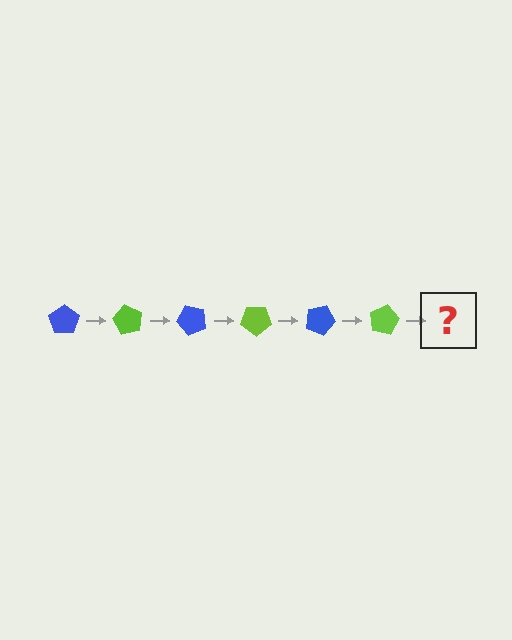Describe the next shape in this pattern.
It should be a blue pentagon, rotated 360 degrees from the start.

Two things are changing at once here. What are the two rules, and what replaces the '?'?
The two rules are that it rotates 60 degrees each step and the color cycles through blue and lime. The '?' should be a blue pentagon, rotated 360 degrees from the start.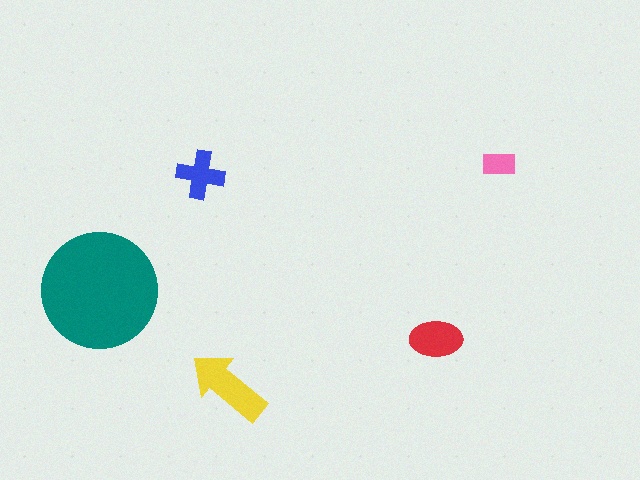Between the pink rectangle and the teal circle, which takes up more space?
The teal circle.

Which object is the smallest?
The pink rectangle.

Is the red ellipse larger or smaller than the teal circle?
Smaller.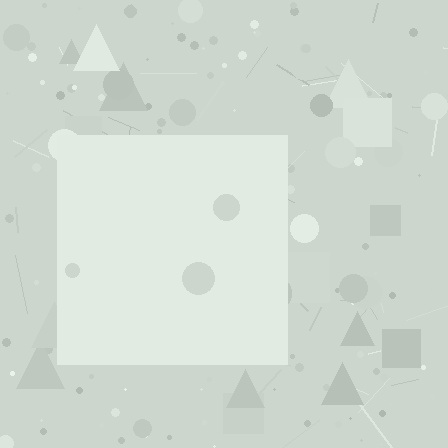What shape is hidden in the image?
A square is hidden in the image.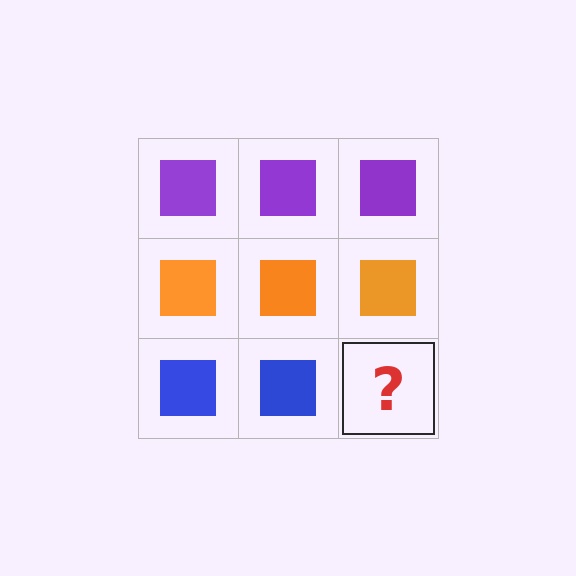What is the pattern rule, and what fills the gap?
The rule is that each row has a consistent color. The gap should be filled with a blue square.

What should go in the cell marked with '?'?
The missing cell should contain a blue square.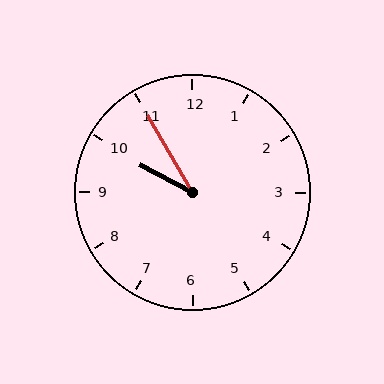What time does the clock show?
9:55.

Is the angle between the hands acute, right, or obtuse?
It is acute.